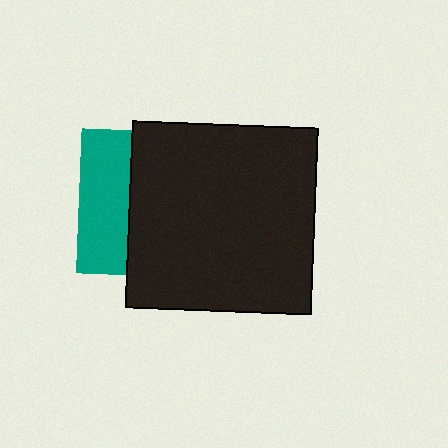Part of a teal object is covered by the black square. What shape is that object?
It is a square.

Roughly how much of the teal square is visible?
A small part of it is visible (roughly 34%).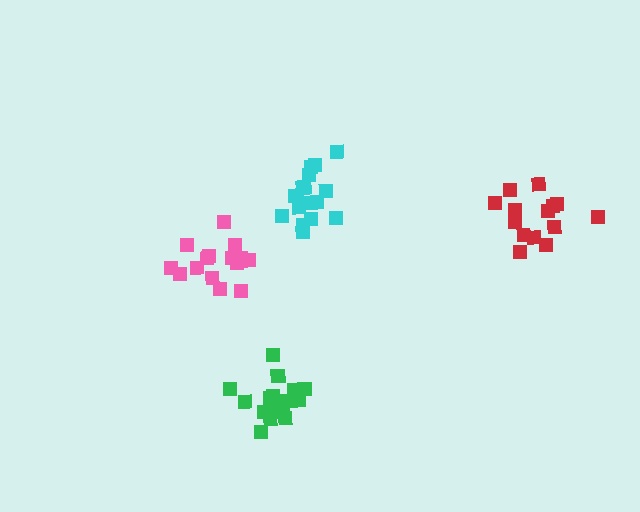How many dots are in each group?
Group 1: 17 dots, Group 2: 17 dots, Group 3: 14 dots, Group 4: 15 dots (63 total).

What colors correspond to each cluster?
The clusters are colored: cyan, green, red, pink.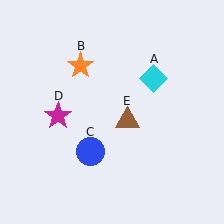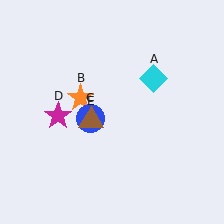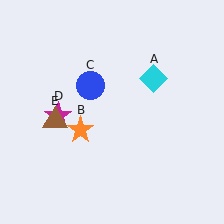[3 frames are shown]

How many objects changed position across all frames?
3 objects changed position: orange star (object B), blue circle (object C), brown triangle (object E).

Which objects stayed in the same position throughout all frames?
Cyan diamond (object A) and magenta star (object D) remained stationary.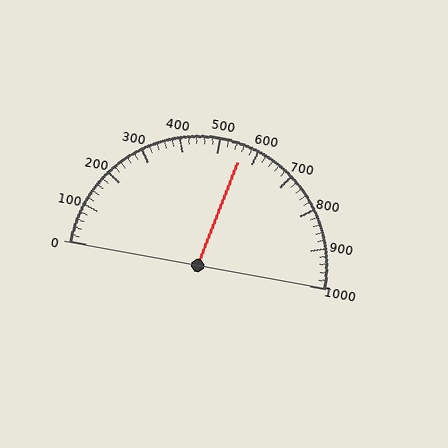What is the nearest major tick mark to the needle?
The nearest major tick mark is 600.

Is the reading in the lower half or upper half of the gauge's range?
The reading is in the upper half of the range (0 to 1000).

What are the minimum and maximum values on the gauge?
The gauge ranges from 0 to 1000.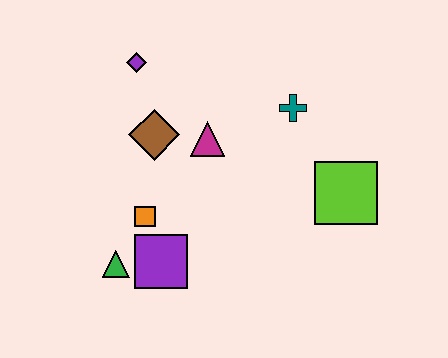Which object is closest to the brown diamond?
The magenta triangle is closest to the brown diamond.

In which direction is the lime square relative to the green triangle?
The lime square is to the right of the green triangle.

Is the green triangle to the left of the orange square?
Yes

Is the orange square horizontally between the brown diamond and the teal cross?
No